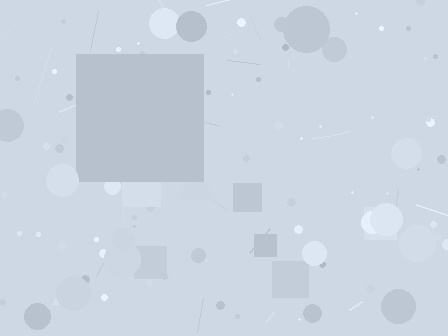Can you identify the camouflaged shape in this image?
The camouflaged shape is a square.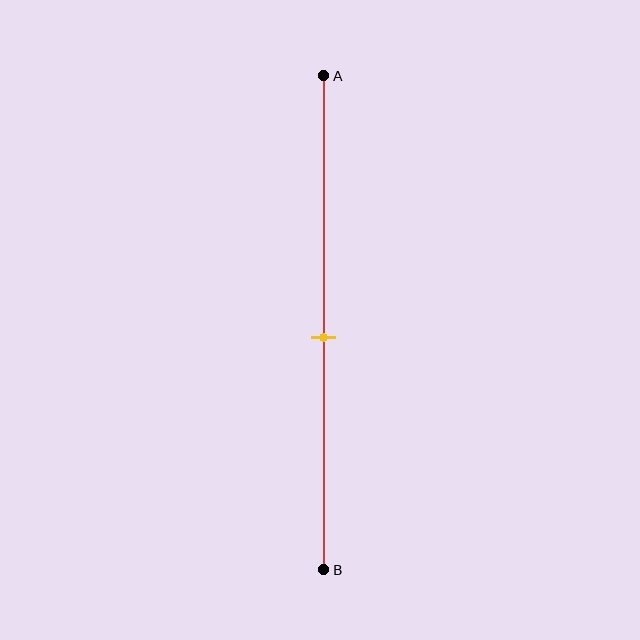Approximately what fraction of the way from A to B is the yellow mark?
The yellow mark is approximately 55% of the way from A to B.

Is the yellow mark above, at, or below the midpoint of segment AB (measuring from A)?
The yellow mark is approximately at the midpoint of segment AB.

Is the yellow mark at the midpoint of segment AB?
Yes, the mark is approximately at the midpoint.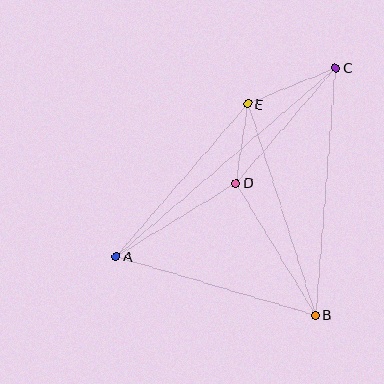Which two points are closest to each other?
Points D and E are closest to each other.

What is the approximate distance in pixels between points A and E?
The distance between A and E is approximately 201 pixels.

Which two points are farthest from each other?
Points A and C are farthest from each other.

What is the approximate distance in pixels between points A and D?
The distance between A and D is approximately 141 pixels.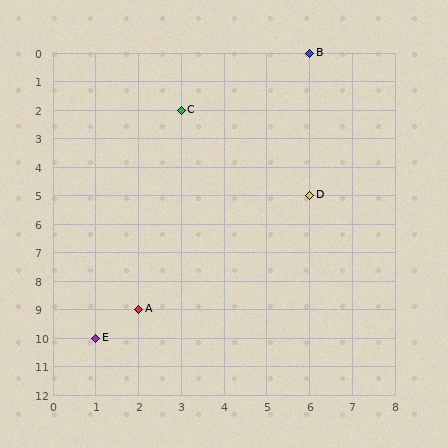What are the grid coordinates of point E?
Point E is at grid coordinates (1, 10).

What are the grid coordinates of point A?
Point A is at grid coordinates (2, 9).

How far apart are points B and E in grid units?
Points B and E are 5 columns and 10 rows apart (about 11.2 grid units diagonally).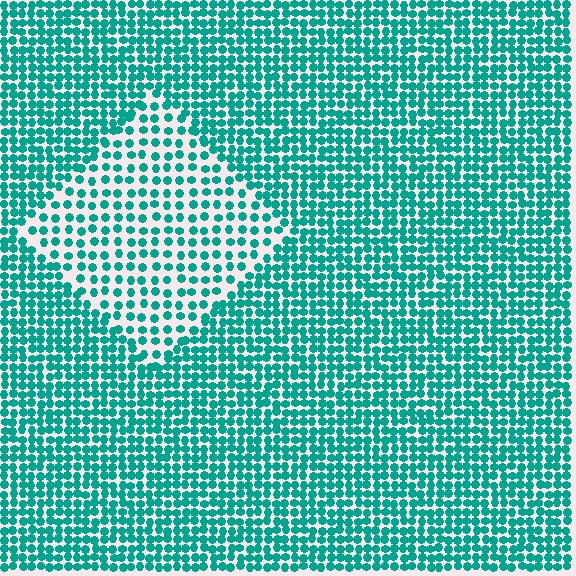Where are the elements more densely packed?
The elements are more densely packed outside the diamond boundary.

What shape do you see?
I see a diamond.